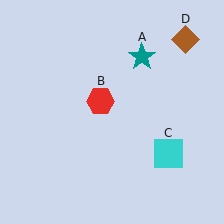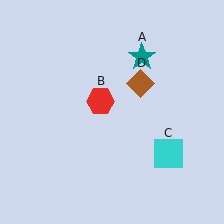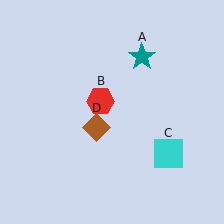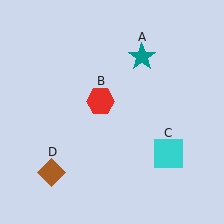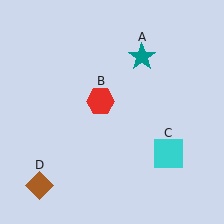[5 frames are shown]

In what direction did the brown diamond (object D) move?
The brown diamond (object D) moved down and to the left.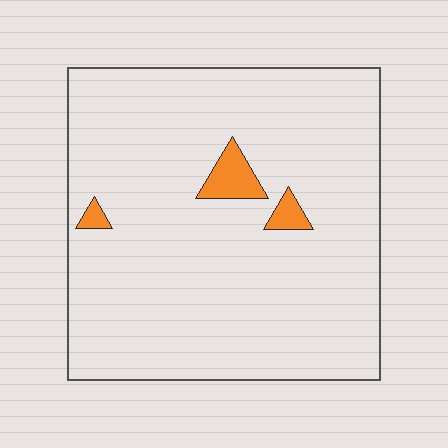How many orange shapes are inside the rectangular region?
3.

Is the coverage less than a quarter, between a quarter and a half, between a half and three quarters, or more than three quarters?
Less than a quarter.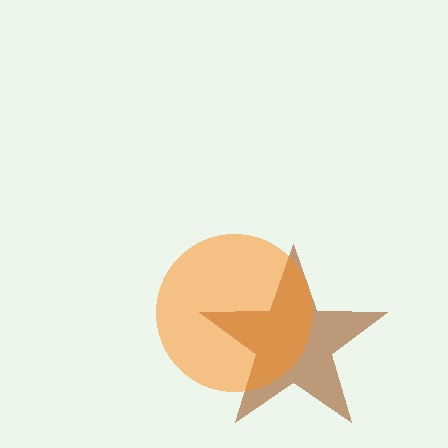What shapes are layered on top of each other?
The layered shapes are: a brown star, an orange circle.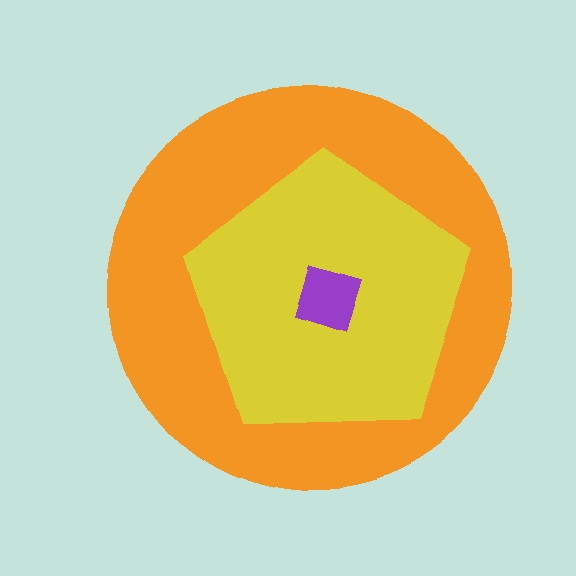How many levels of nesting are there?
3.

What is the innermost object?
The purple diamond.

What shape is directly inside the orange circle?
The yellow pentagon.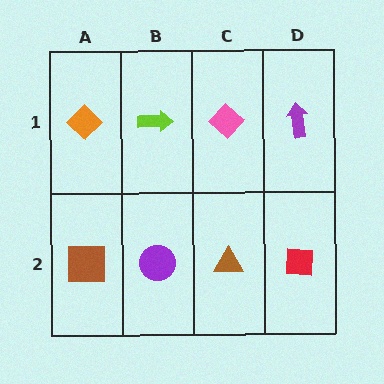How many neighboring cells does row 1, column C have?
3.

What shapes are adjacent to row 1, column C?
A brown triangle (row 2, column C), a lime arrow (row 1, column B), a purple arrow (row 1, column D).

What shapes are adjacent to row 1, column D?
A red square (row 2, column D), a pink diamond (row 1, column C).